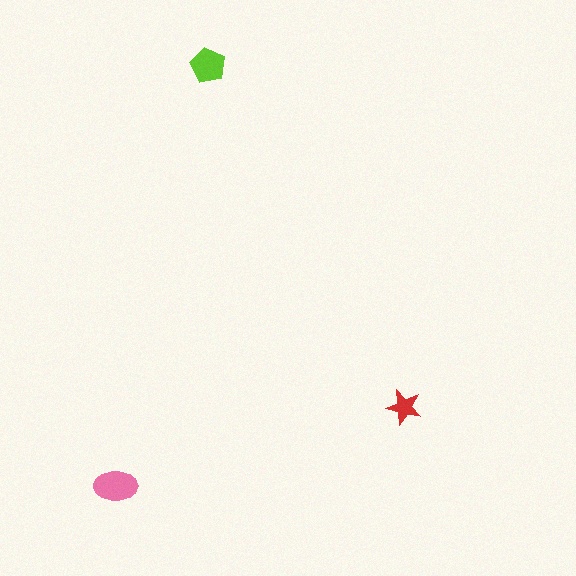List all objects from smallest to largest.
The red star, the lime pentagon, the pink ellipse.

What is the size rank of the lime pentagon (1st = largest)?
2nd.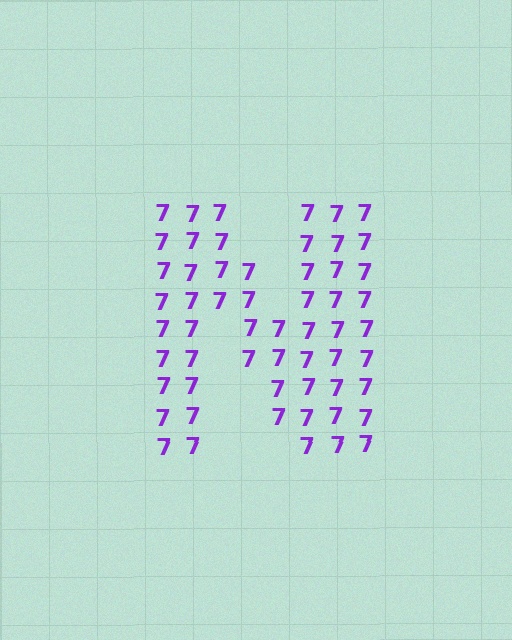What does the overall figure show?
The overall figure shows the letter N.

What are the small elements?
The small elements are digit 7's.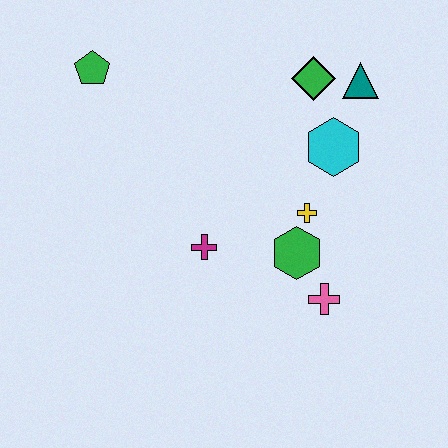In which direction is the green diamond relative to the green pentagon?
The green diamond is to the right of the green pentagon.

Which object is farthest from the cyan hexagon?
The green pentagon is farthest from the cyan hexagon.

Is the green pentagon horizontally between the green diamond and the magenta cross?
No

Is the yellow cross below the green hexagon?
No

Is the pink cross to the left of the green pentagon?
No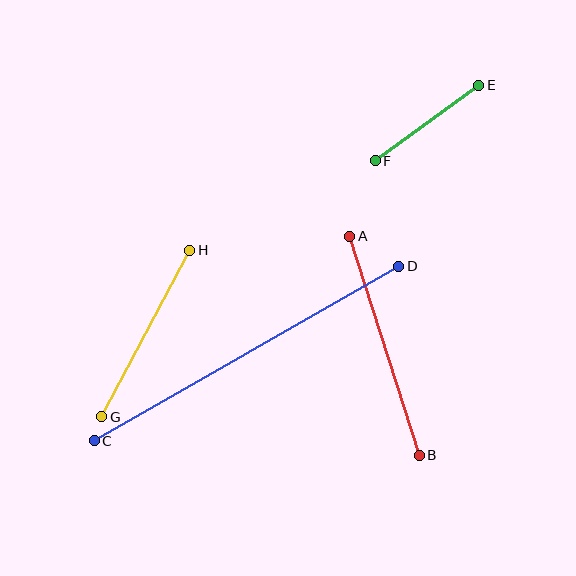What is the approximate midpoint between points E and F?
The midpoint is at approximately (427, 123) pixels.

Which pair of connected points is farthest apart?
Points C and D are farthest apart.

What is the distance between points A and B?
The distance is approximately 230 pixels.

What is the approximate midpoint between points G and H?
The midpoint is at approximately (146, 334) pixels.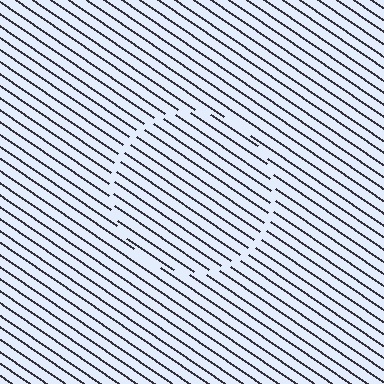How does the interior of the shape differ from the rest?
The interior of the shape contains the same grating, shifted by half a period — the contour is defined by the phase discontinuity where line-ends from the inner and outer gratings abut.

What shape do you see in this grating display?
An illusory circle. The interior of the shape contains the same grating, shifted by half a period — the contour is defined by the phase discontinuity where line-ends from the inner and outer gratings abut.